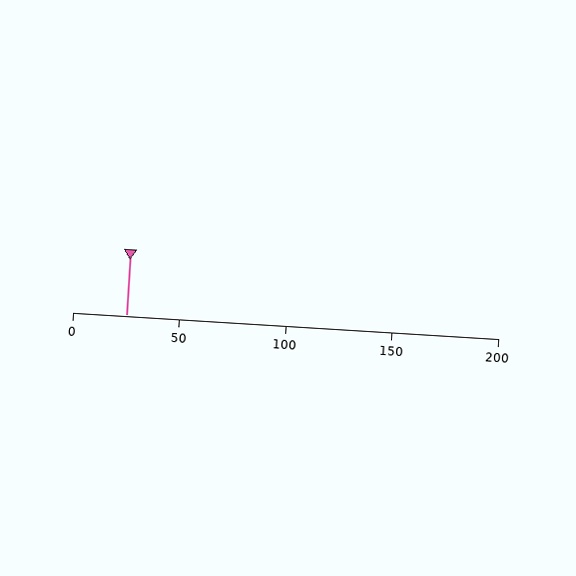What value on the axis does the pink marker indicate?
The marker indicates approximately 25.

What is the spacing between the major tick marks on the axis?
The major ticks are spaced 50 apart.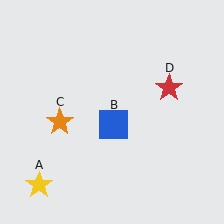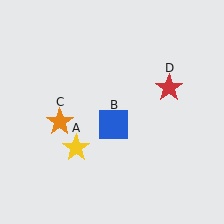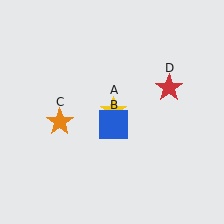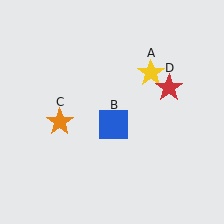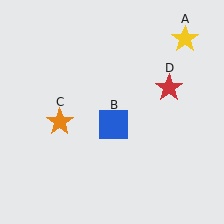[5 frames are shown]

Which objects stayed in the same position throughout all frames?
Blue square (object B) and orange star (object C) and red star (object D) remained stationary.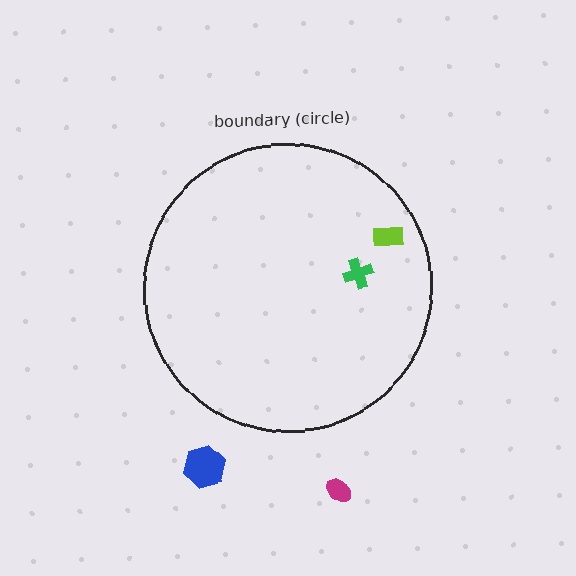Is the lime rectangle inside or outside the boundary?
Inside.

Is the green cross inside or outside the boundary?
Inside.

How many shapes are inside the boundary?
2 inside, 2 outside.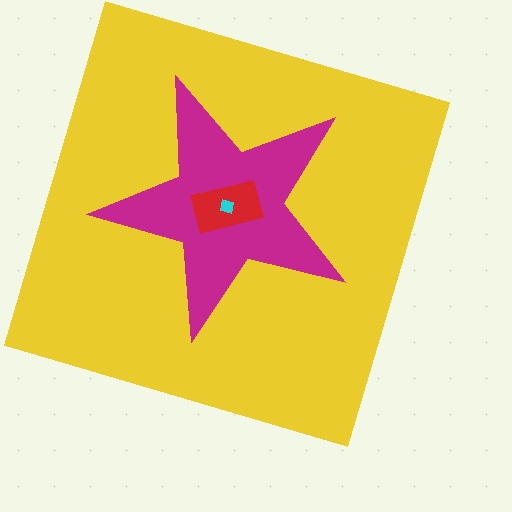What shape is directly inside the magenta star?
The red rectangle.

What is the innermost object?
The cyan square.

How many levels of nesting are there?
4.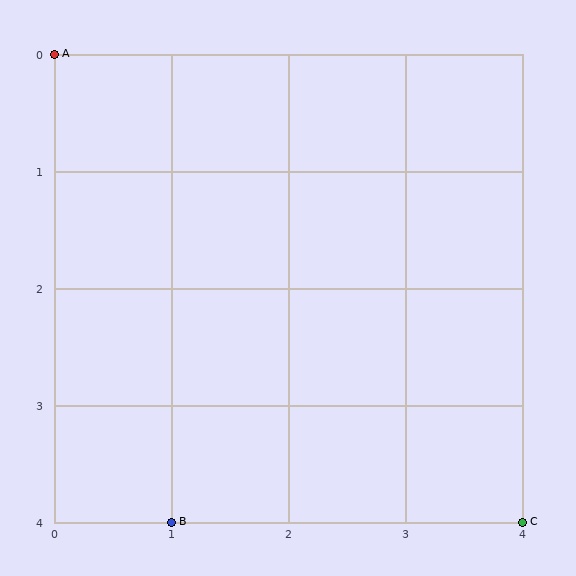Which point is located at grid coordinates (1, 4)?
Point B is at (1, 4).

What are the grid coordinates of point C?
Point C is at grid coordinates (4, 4).